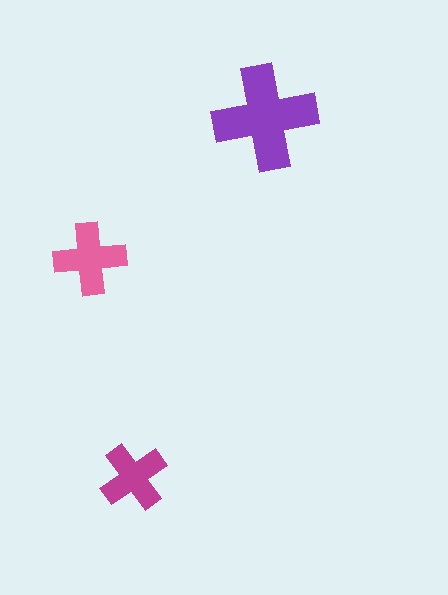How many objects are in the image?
There are 3 objects in the image.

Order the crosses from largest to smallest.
the purple one, the pink one, the magenta one.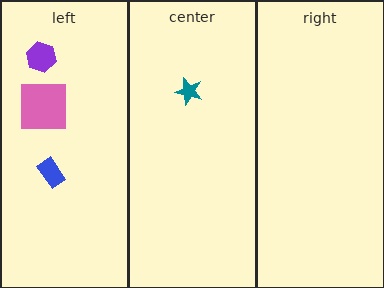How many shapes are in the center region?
1.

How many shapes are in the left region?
3.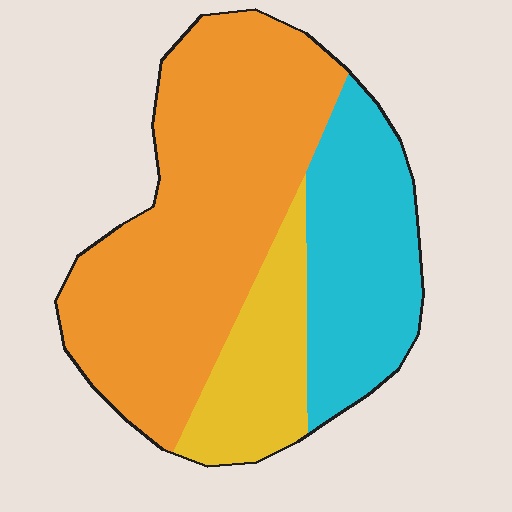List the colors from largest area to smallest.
From largest to smallest: orange, cyan, yellow.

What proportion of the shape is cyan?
Cyan covers 27% of the shape.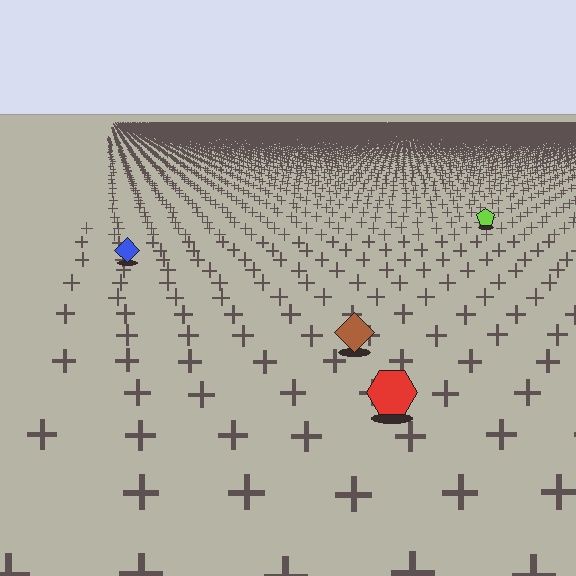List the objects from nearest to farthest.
From nearest to farthest: the red hexagon, the brown diamond, the blue diamond, the lime pentagon.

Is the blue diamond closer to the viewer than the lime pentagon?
Yes. The blue diamond is closer — you can tell from the texture gradient: the ground texture is coarser near it.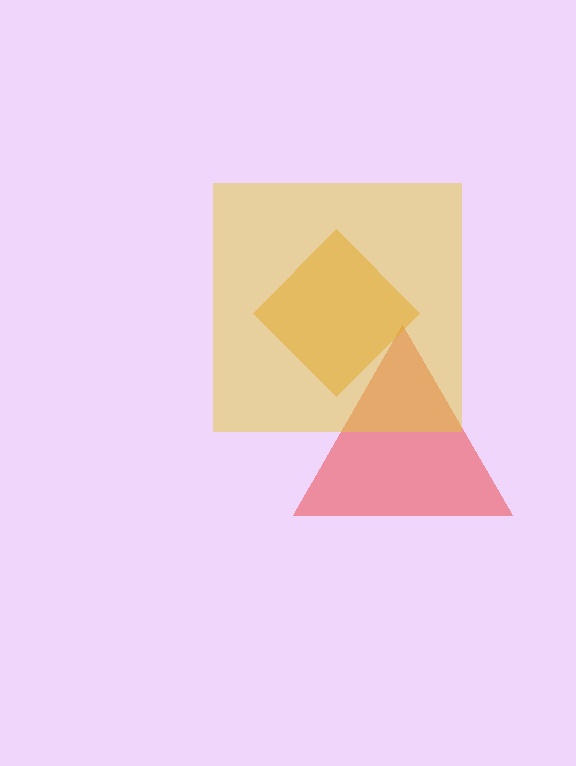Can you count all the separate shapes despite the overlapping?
Yes, there are 3 separate shapes.